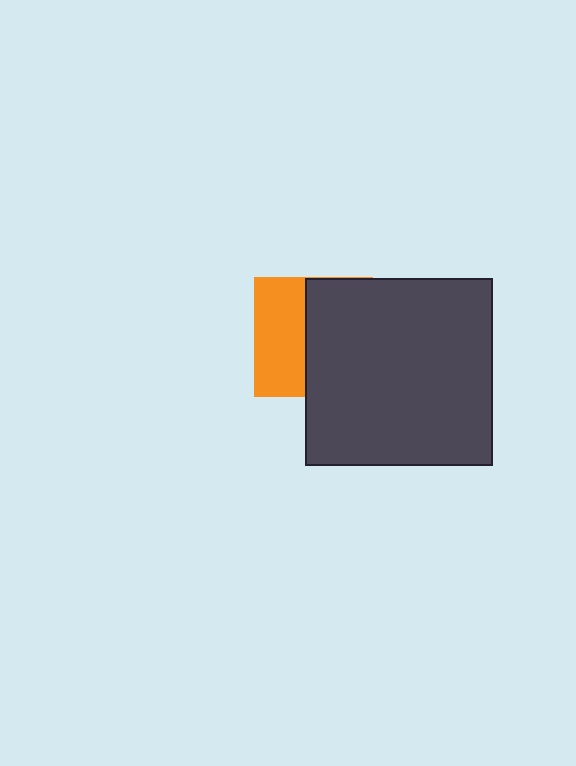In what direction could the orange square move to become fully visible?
The orange square could move left. That would shift it out from behind the dark gray square entirely.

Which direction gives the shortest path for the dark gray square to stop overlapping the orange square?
Moving right gives the shortest separation.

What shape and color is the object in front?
The object in front is a dark gray square.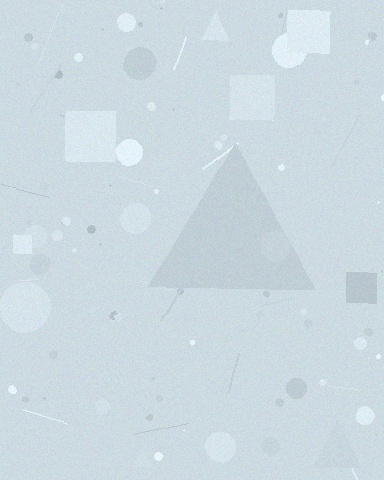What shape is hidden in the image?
A triangle is hidden in the image.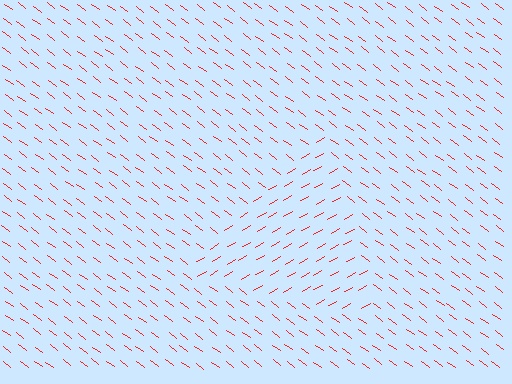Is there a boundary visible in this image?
Yes, there is a texture boundary formed by a change in line orientation.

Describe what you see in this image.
The image is filled with small red line segments. A triangle region in the image has lines oriented differently from the surrounding lines, creating a visible texture boundary.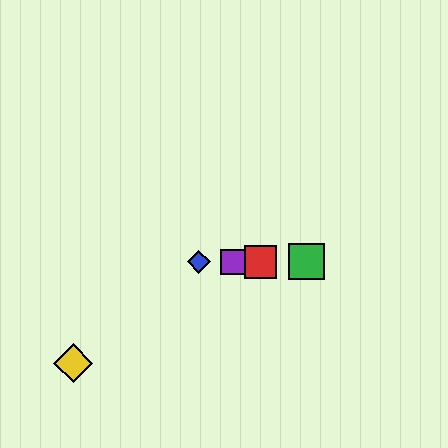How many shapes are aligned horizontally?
4 shapes (the red square, the blue diamond, the green square, the purple square) are aligned horizontally.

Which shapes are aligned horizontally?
The red square, the blue diamond, the green square, the purple square are aligned horizontally.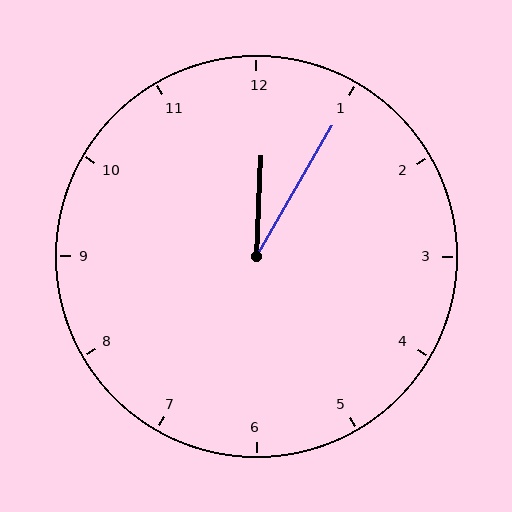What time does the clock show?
12:05.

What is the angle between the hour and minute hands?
Approximately 28 degrees.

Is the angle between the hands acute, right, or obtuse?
It is acute.